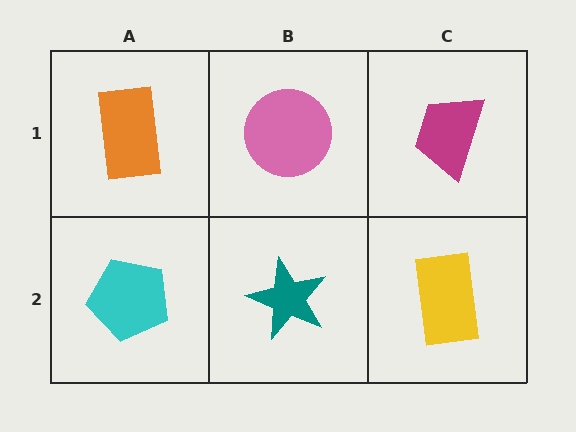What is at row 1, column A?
An orange rectangle.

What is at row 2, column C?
A yellow rectangle.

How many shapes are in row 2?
3 shapes.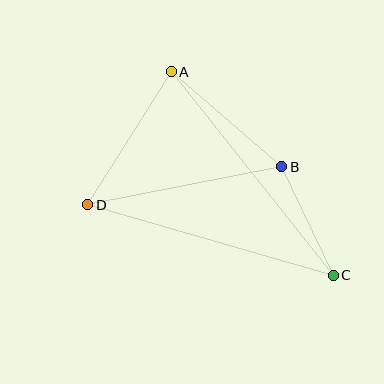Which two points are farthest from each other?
Points A and C are farthest from each other.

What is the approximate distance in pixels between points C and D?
The distance between C and D is approximately 255 pixels.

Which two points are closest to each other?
Points B and C are closest to each other.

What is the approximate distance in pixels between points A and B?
The distance between A and B is approximately 146 pixels.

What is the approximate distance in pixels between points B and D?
The distance between B and D is approximately 198 pixels.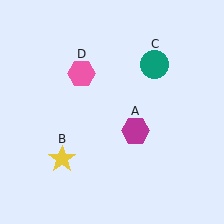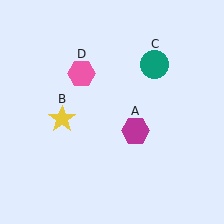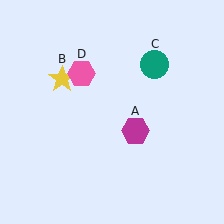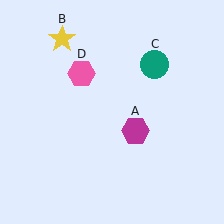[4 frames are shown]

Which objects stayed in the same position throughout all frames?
Magenta hexagon (object A) and teal circle (object C) and pink hexagon (object D) remained stationary.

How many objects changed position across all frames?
1 object changed position: yellow star (object B).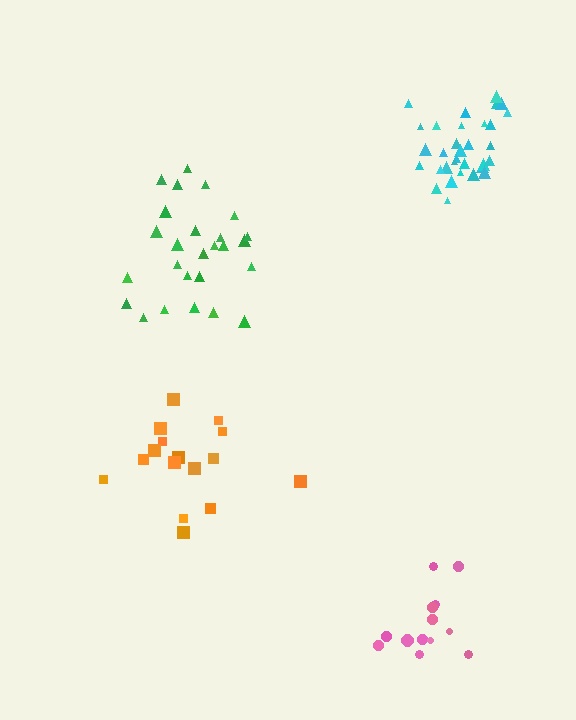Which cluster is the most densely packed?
Cyan.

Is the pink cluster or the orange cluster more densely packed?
Pink.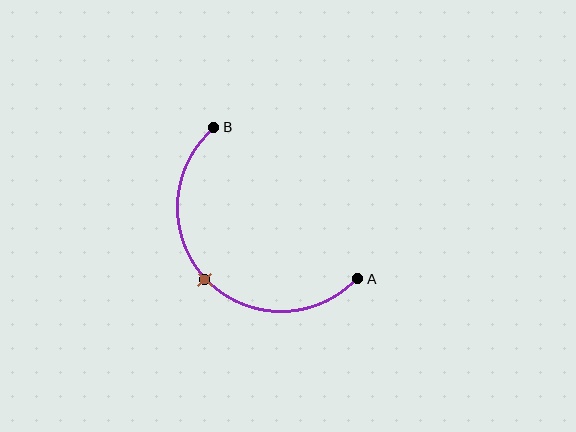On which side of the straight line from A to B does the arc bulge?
The arc bulges below and to the left of the straight line connecting A and B.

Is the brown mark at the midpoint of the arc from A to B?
Yes. The brown mark lies on the arc at equal arc-length from both A and B — it is the arc midpoint.